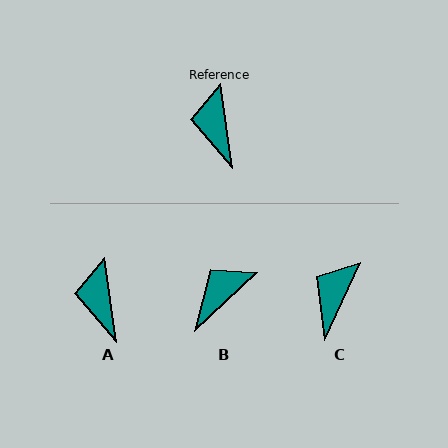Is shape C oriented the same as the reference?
No, it is off by about 33 degrees.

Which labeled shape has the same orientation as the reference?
A.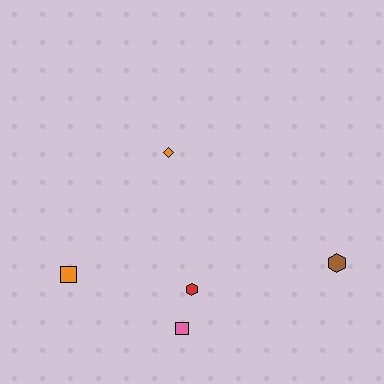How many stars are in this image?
There are no stars.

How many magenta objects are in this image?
There are no magenta objects.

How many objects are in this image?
There are 5 objects.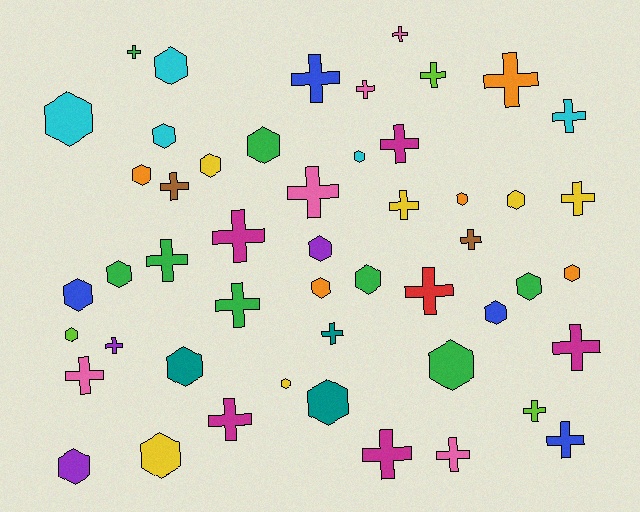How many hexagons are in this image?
There are 24 hexagons.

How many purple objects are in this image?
There are 3 purple objects.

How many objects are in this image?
There are 50 objects.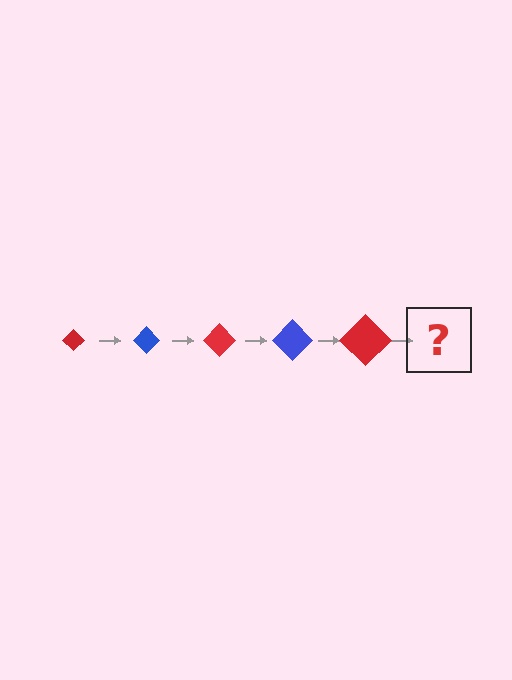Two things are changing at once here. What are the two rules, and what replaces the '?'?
The two rules are that the diamond grows larger each step and the color cycles through red and blue. The '?' should be a blue diamond, larger than the previous one.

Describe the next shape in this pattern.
It should be a blue diamond, larger than the previous one.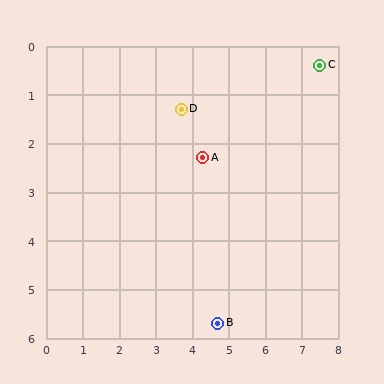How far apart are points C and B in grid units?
Points C and B are about 6.0 grid units apart.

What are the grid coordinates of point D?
Point D is at approximately (3.7, 1.3).